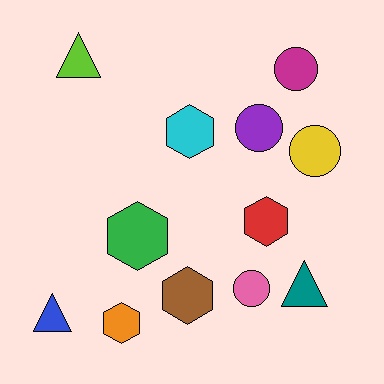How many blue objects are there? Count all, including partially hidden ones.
There is 1 blue object.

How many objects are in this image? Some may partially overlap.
There are 12 objects.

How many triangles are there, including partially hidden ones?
There are 3 triangles.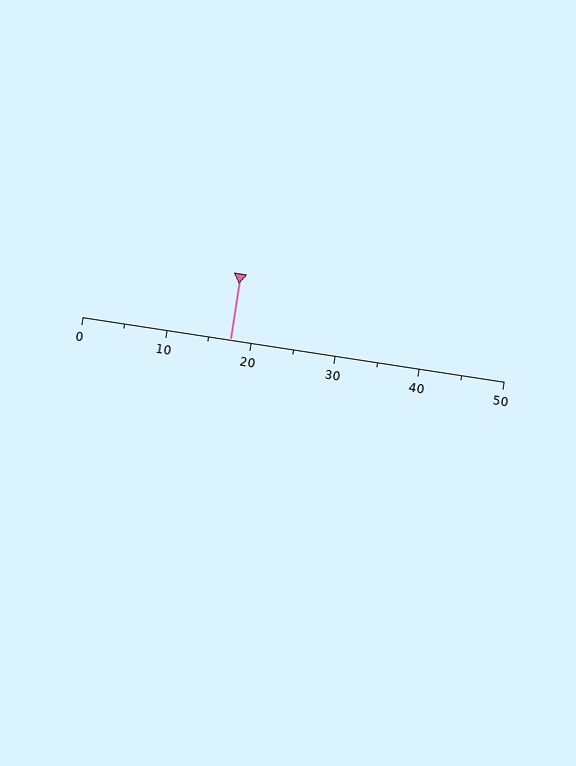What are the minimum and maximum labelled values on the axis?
The axis runs from 0 to 50.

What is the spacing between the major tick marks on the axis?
The major ticks are spaced 10 apart.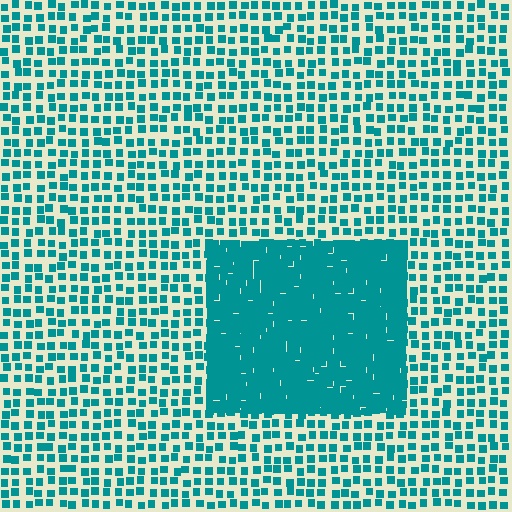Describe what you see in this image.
The image contains small teal elements arranged at two different densities. A rectangle-shaped region is visible where the elements are more densely packed than the surrounding area.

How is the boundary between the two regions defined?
The boundary is defined by a change in element density (approximately 2.9x ratio). All elements are the same color, size, and shape.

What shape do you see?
I see a rectangle.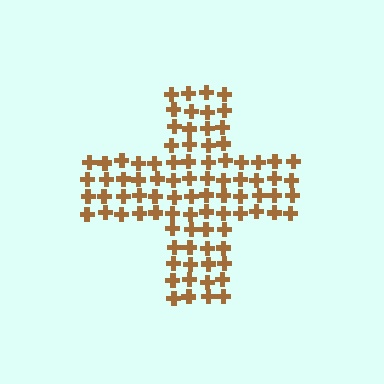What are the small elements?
The small elements are crosses.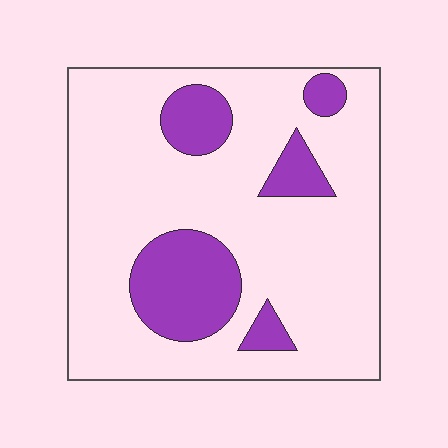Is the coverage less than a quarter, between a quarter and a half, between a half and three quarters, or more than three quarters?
Less than a quarter.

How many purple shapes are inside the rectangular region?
5.